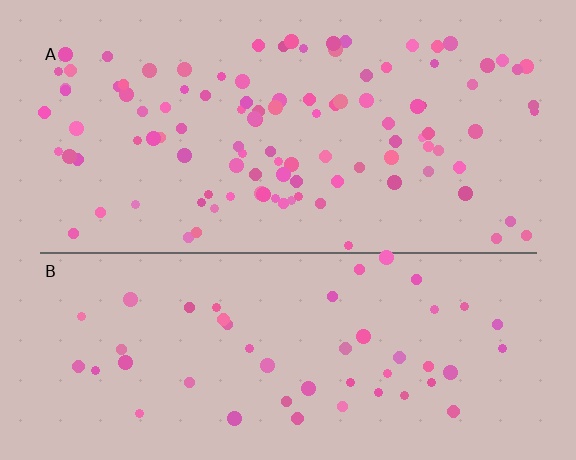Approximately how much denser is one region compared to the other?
Approximately 2.2× — region A over region B.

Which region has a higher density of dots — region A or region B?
A (the top).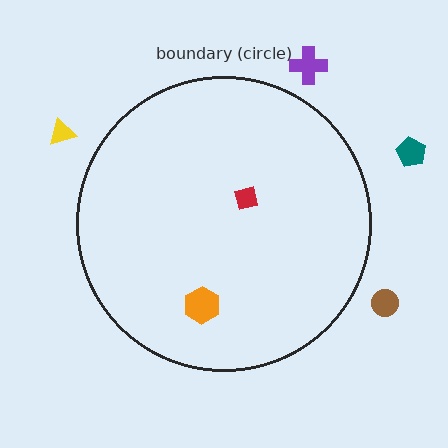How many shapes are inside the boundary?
2 inside, 4 outside.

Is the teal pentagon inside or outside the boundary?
Outside.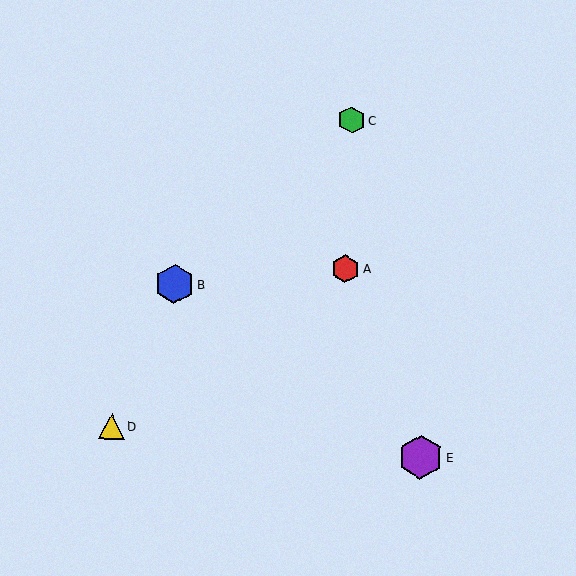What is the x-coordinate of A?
Object A is at x≈345.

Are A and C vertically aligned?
Yes, both are at x≈345.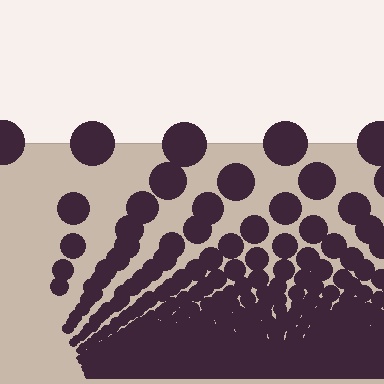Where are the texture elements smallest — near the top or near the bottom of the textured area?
Near the bottom.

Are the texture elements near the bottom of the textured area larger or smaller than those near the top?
Smaller. The gradient is inverted — elements near the bottom are smaller and denser.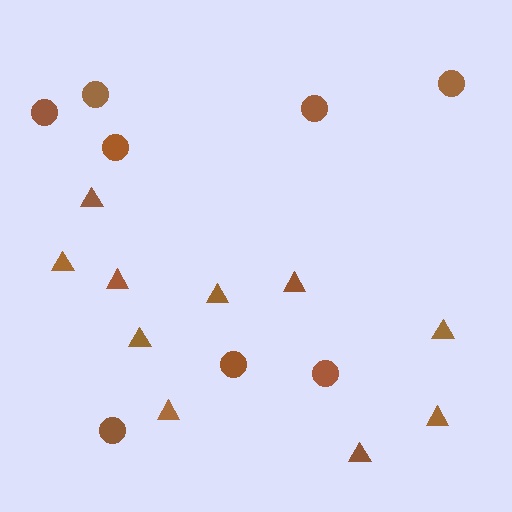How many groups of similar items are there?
There are 2 groups: one group of circles (8) and one group of triangles (10).